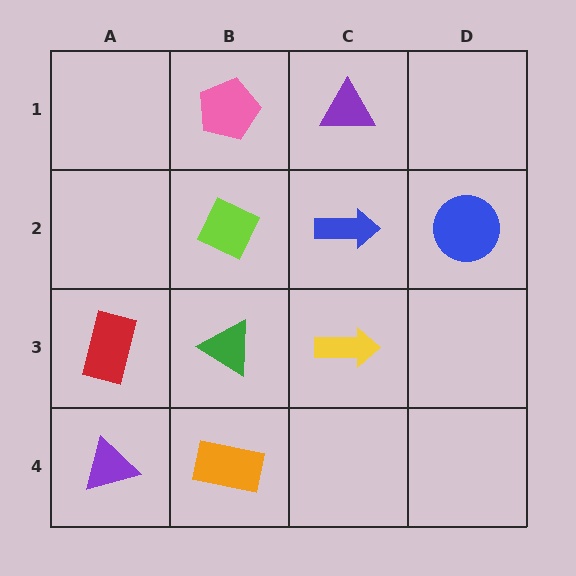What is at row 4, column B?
An orange rectangle.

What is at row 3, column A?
A red rectangle.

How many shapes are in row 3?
3 shapes.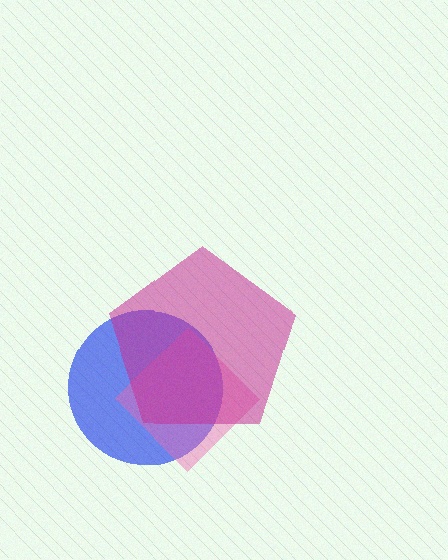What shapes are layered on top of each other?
The layered shapes are: a blue circle, a pink diamond, a magenta pentagon.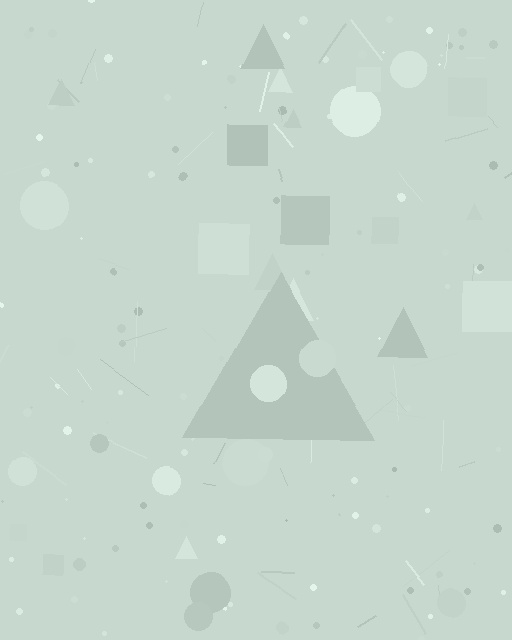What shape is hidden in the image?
A triangle is hidden in the image.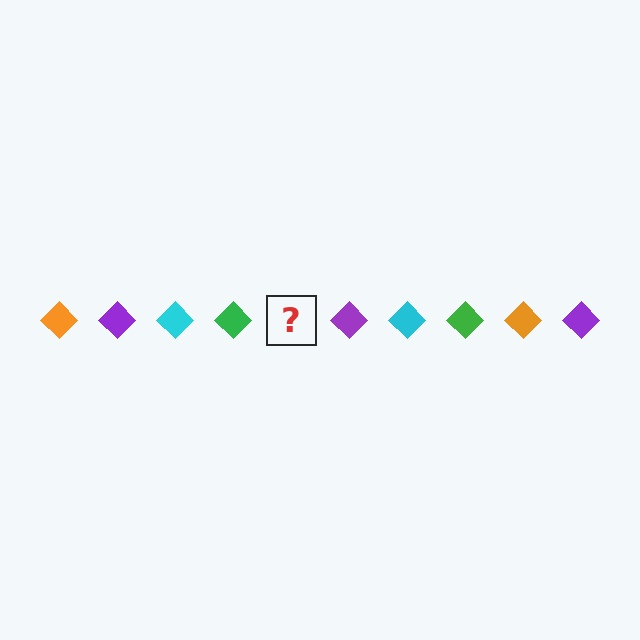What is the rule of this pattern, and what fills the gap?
The rule is that the pattern cycles through orange, purple, cyan, green diamonds. The gap should be filled with an orange diamond.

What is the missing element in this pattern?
The missing element is an orange diamond.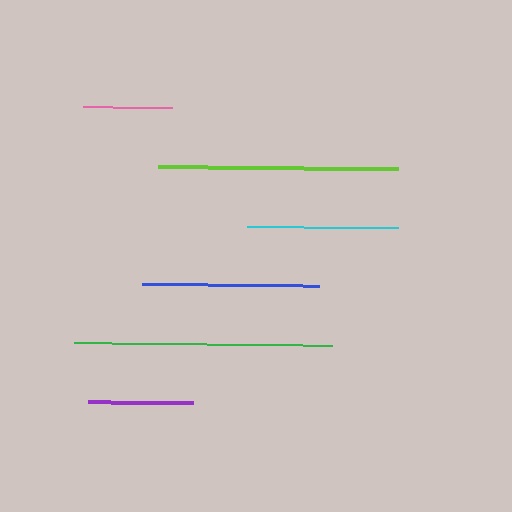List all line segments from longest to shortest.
From longest to shortest: green, lime, blue, cyan, purple, pink.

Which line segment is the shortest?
The pink line is the shortest at approximately 89 pixels.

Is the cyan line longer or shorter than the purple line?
The cyan line is longer than the purple line.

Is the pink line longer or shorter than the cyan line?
The cyan line is longer than the pink line.